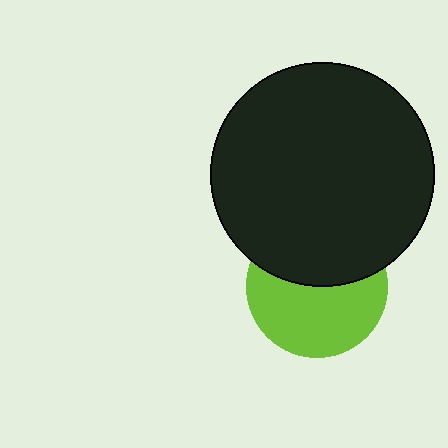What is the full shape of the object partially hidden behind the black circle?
The partially hidden object is a lime circle.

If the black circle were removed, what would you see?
You would see the complete lime circle.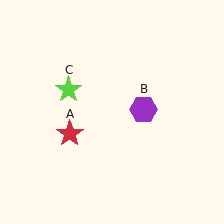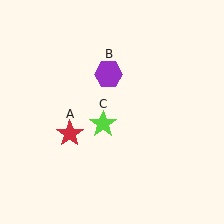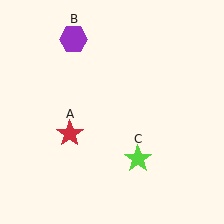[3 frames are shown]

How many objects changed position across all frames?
2 objects changed position: purple hexagon (object B), lime star (object C).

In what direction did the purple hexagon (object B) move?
The purple hexagon (object B) moved up and to the left.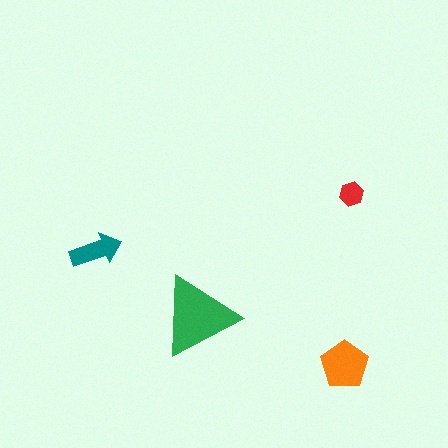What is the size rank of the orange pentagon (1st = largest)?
2nd.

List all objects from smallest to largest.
The red hexagon, the teal arrow, the orange pentagon, the green triangle.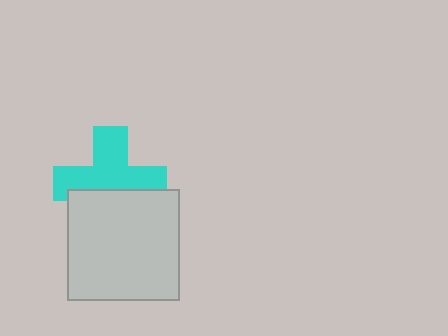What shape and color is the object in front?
The object in front is a light gray square.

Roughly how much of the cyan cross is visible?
About half of it is visible (roughly 62%).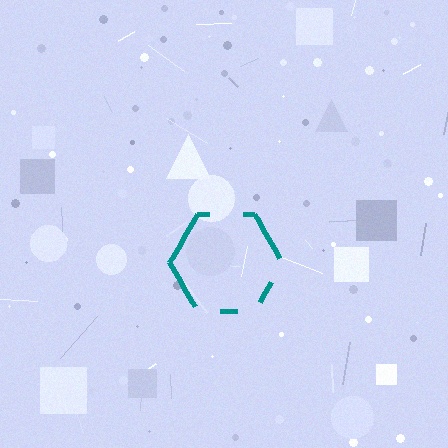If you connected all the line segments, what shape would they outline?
They would outline a hexagon.